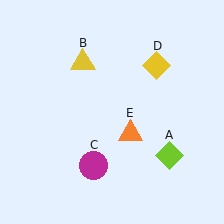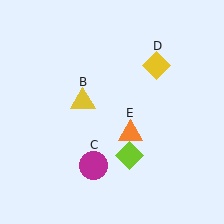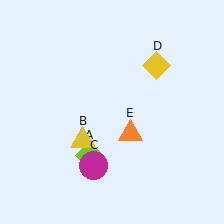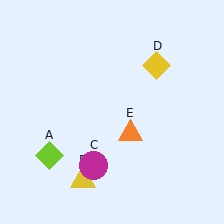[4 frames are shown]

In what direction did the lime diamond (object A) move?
The lime diamond (object A) moved left.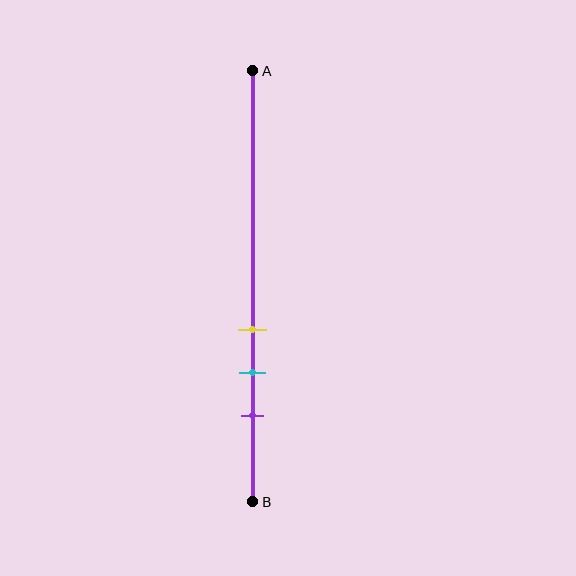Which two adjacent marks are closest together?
The yellow and cyan marks are the closest adjacent pair.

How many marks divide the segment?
There are 3 marks dividing the segment.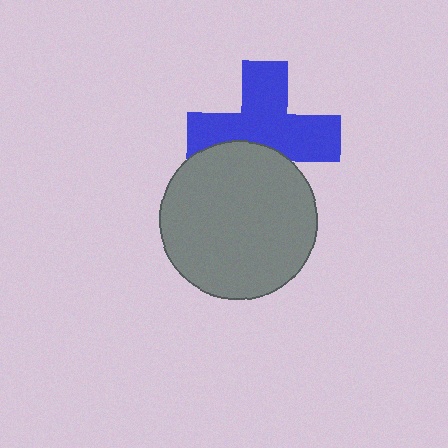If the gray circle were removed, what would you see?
You would see the complete blue cross.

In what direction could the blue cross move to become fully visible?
The blue cross could move up. That would shift it out from behind the gray circle entirely.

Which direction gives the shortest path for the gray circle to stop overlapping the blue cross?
Moving down gives the shortest separation.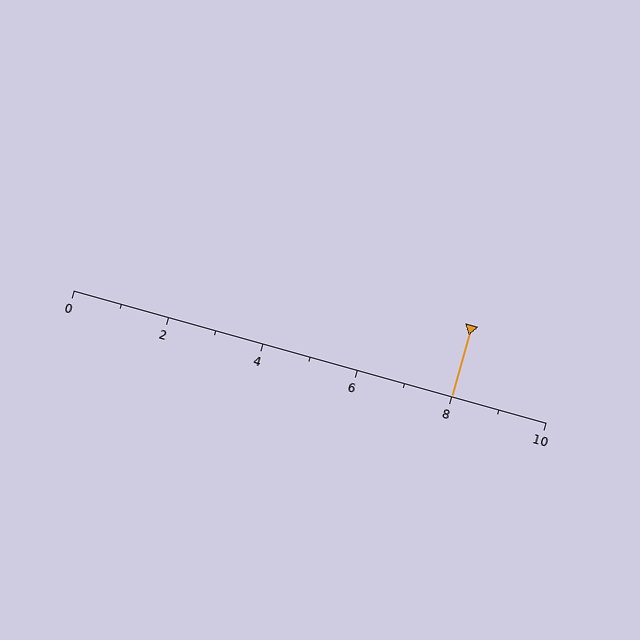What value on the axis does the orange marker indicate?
The marker indicates approximately 8.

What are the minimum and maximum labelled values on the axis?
The axis runs from 0 to 10.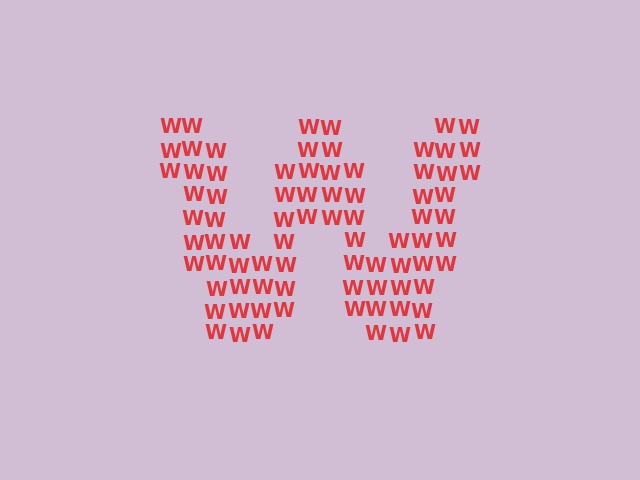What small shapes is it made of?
It is made of small letter W's.